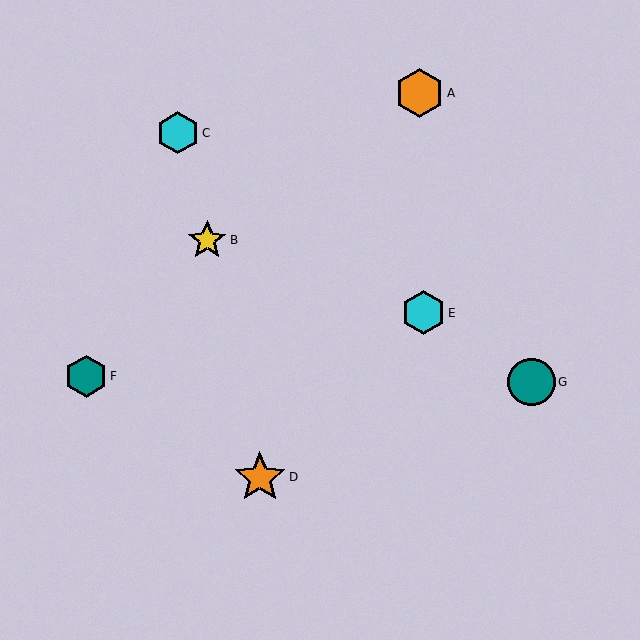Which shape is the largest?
The orange star (labeled D) is the largest.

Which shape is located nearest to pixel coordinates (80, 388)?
The teal hexagon (labeled F) at (86, 376) is nearest to that location.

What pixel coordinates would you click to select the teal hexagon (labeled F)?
Click at (86, 376) to select the teal hexagon F.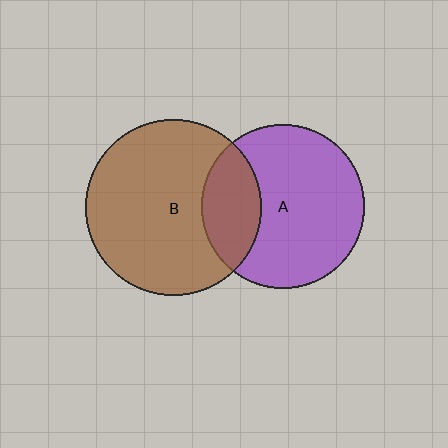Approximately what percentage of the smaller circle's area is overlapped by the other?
Approximately 25%.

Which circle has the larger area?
Circle B (brown).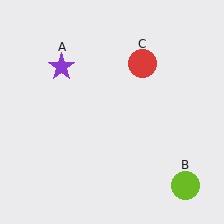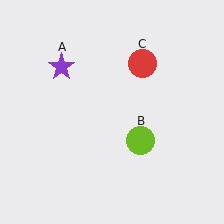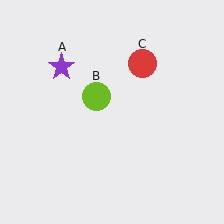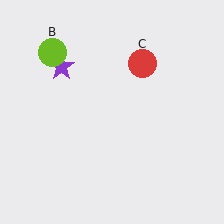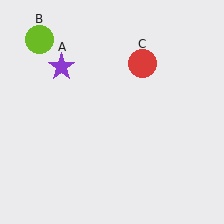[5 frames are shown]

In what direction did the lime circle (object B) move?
The lime circle (object B) moved up and to the left.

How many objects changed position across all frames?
1 object changed position: lime circle (object B).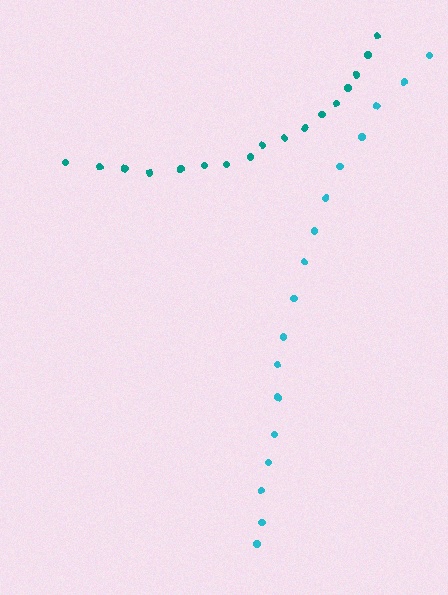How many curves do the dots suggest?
There are 2 distinct paths.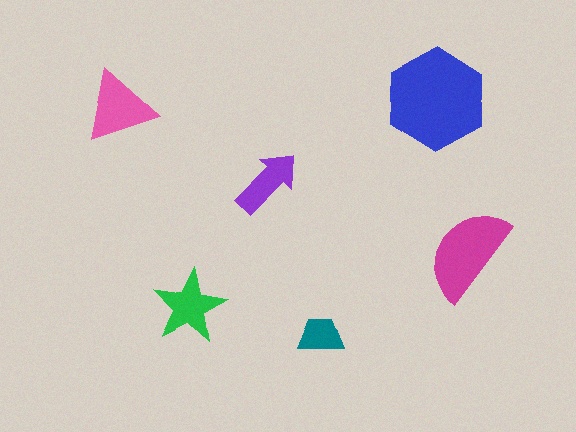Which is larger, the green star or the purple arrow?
The green star.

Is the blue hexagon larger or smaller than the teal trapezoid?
Larger.